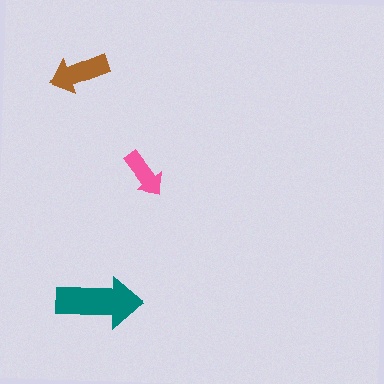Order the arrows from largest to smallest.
the teal one, the brown one, the pink one.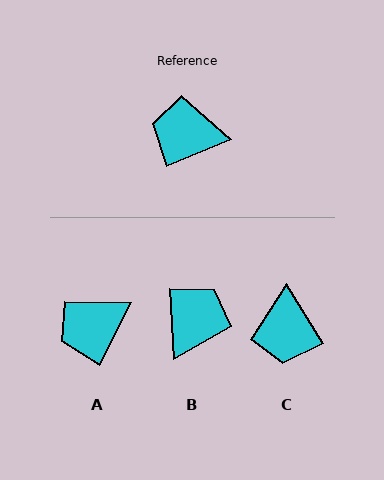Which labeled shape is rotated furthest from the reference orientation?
B, about 109 degrees away.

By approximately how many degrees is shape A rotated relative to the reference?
Approximately 41 degrees counter-clockwise.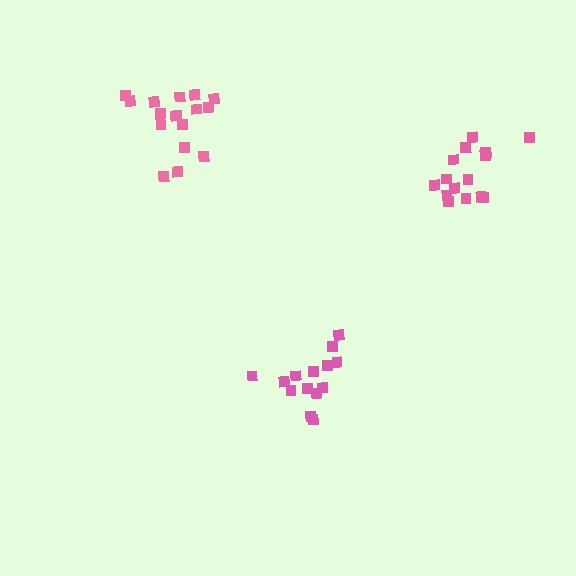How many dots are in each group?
Group 1: 15 dots, Group 2: 14 dots, Group 3: 17 dots (46 total).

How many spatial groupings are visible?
There are 3 spatial groupings.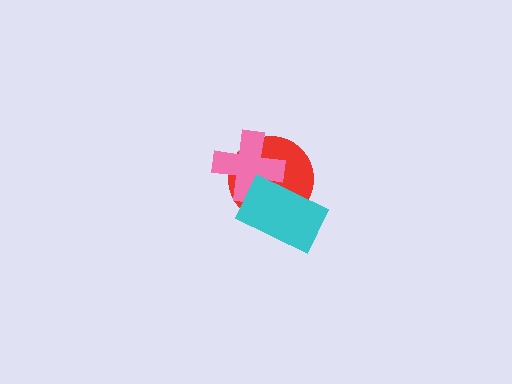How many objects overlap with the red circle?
2 objects overlap with the red circle.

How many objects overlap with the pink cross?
2 objects overlap with the pink cross.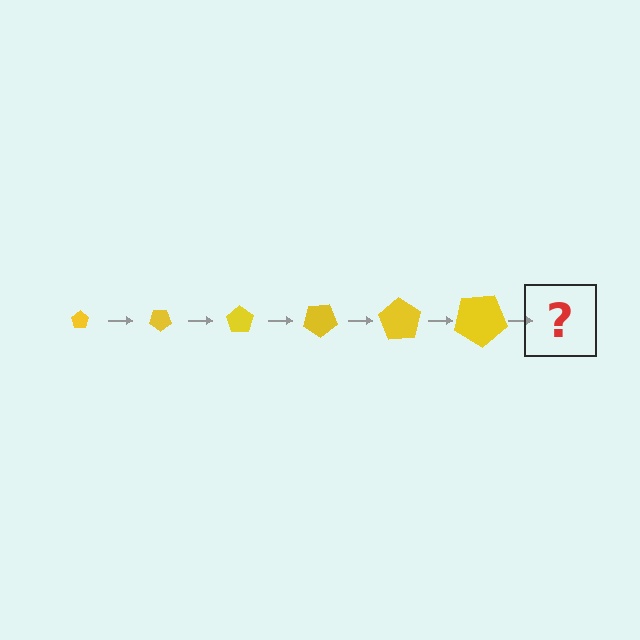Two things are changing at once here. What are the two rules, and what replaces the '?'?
The two rules are that the pentagon grows larger each step and it rotates 35 degrees each step. The '?' should be a pentagon, larger than the previous one and rotated 210 degrees from the start.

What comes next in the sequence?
The next element should be a pentagon, larger than the previous one and rotated 210 degrees from the start.